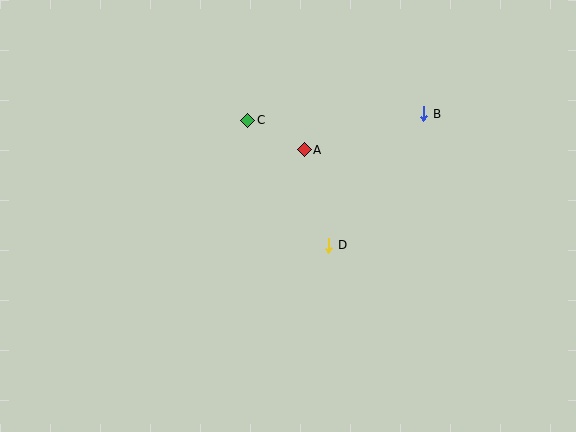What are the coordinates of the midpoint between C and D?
The midpoint between C and D is at (288, 183).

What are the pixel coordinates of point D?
Point D is at (329, 245).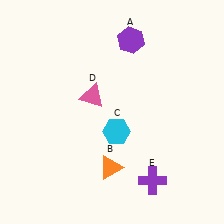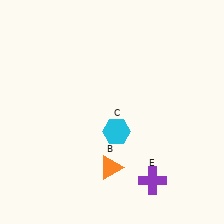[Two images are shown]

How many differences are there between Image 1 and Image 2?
There are 2 differences between the two images.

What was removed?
The pink triangle (D), the purple hexagon (A) were removed in Image 2.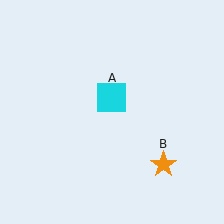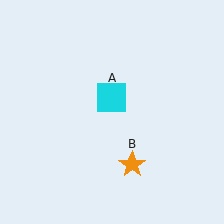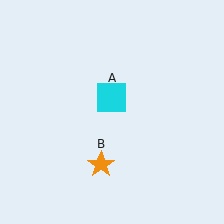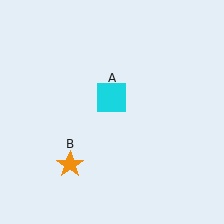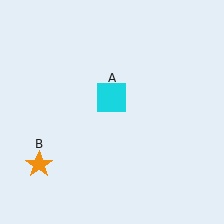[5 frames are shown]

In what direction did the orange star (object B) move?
The orange star (object B) moved left.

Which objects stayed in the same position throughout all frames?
Cyan square (object A) remained stationary.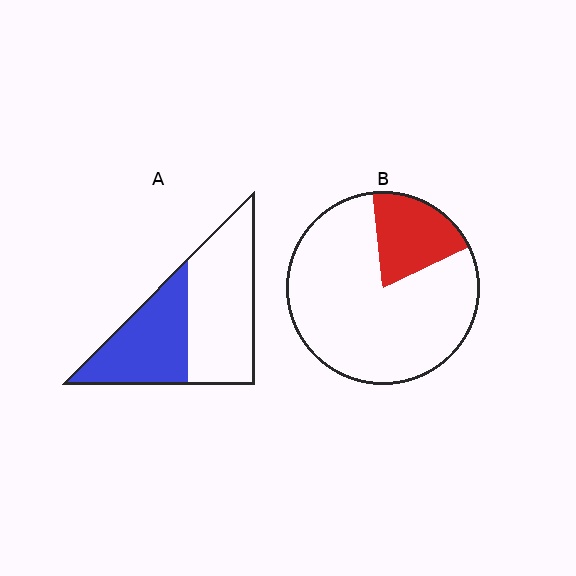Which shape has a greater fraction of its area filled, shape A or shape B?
Shape A.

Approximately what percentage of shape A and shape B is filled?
A is approximately 45% and B is approximately 20%.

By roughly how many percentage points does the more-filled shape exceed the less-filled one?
By roughly 25 percentage points (A over B).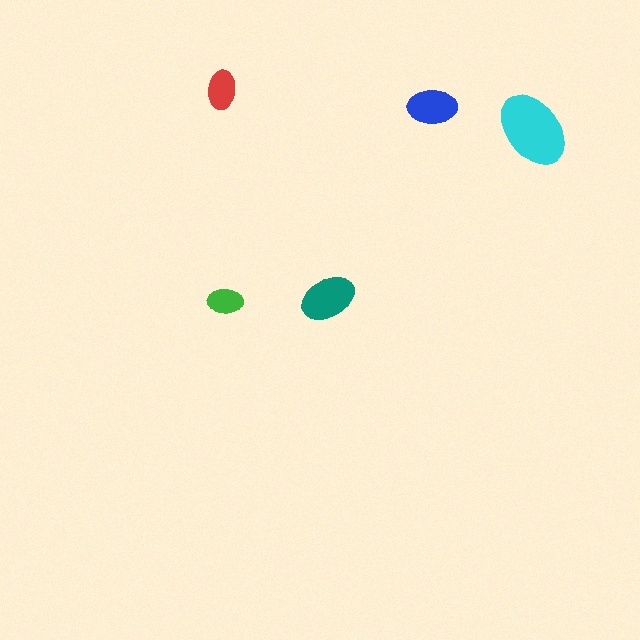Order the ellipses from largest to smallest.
the cyan one, the teal one, the blue one, the red one, the green one.